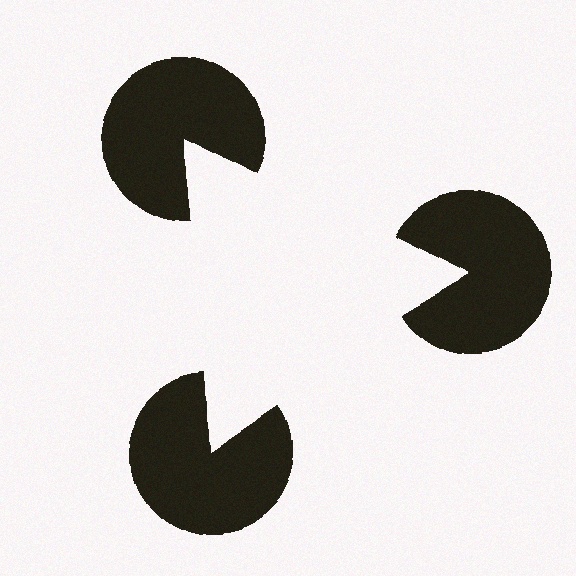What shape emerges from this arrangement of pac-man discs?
An illusory triangle — its edges are inferred from the aligned wedge cuts in the pac-man discs, not physically drawn.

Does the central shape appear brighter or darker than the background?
It typically appears slightly brighter than the background, even though no actual brightness change is drawn.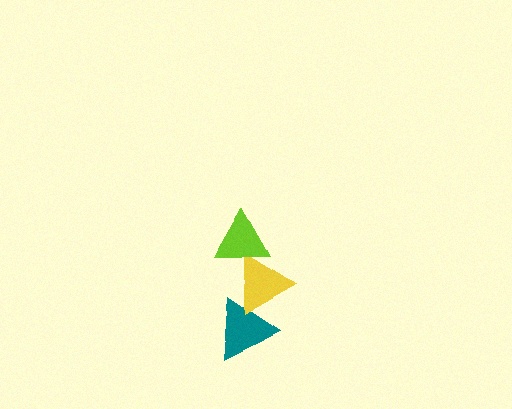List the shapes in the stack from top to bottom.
From top to bottom: the lime triangle, the yellow triangle, the teal triangle.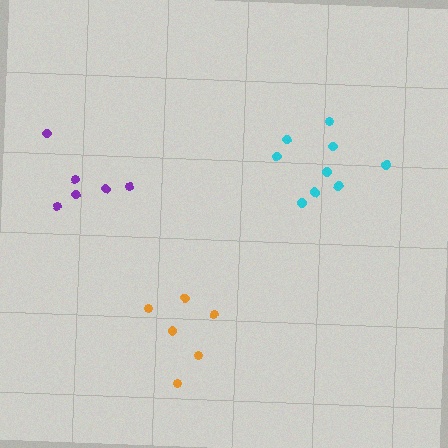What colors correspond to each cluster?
The clusters are colored: purple, cyan, orange.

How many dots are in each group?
Group 1: 6 dots, Group 2: 9 dots, Group 3: 6 dots (21 total).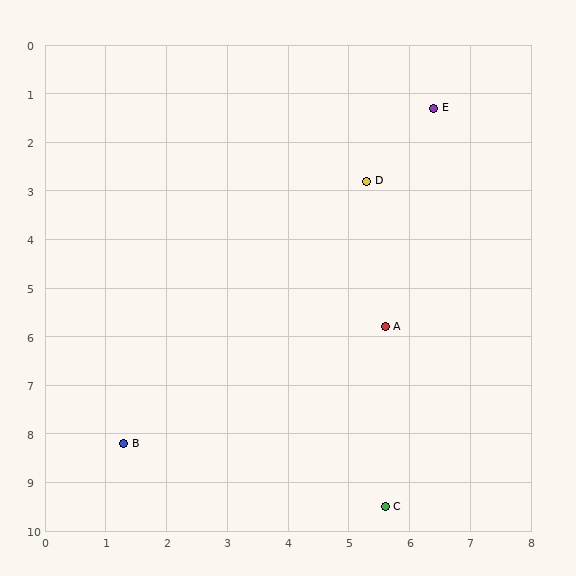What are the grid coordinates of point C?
Point C is at approximately (5.6, 9.5).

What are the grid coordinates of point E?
Point E is at approximately (6.4, 1.3).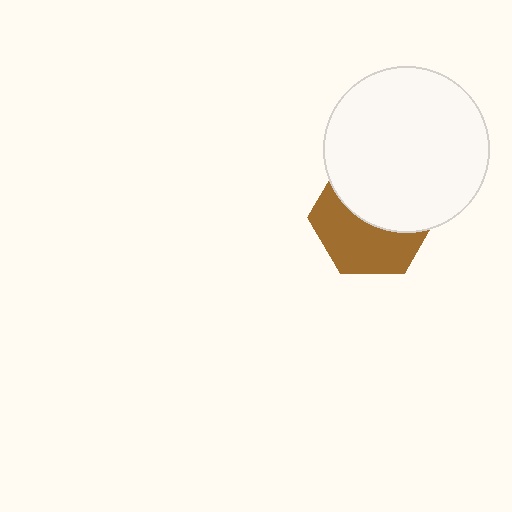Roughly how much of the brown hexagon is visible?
About half of it is visible (roughly 49%).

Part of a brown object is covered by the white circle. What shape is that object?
It is a hexagon.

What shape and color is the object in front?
The object in front is a white circle.